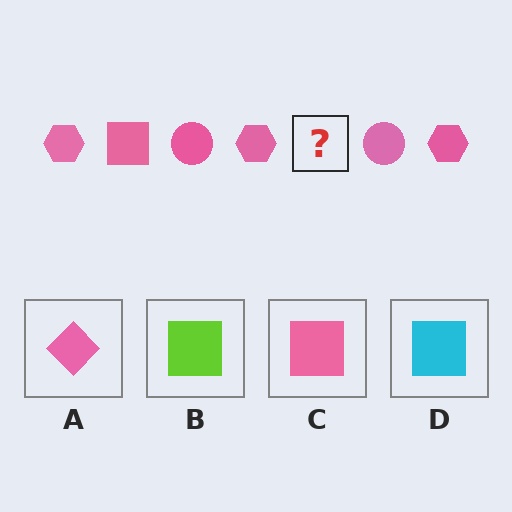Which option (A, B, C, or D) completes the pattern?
C.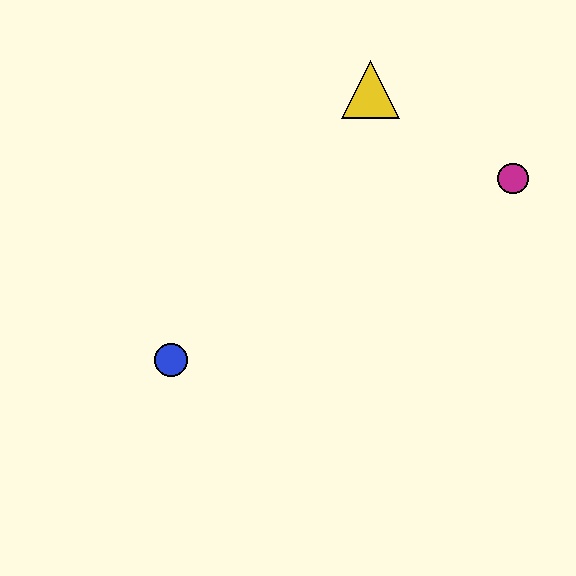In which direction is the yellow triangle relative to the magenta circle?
The yellow triangle is to the left of the magenta circle.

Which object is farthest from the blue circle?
The magenta circle is farthest from the blue circle.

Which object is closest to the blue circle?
The yellow triangle is closest to the blue circle.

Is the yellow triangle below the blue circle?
No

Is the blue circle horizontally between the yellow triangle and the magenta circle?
No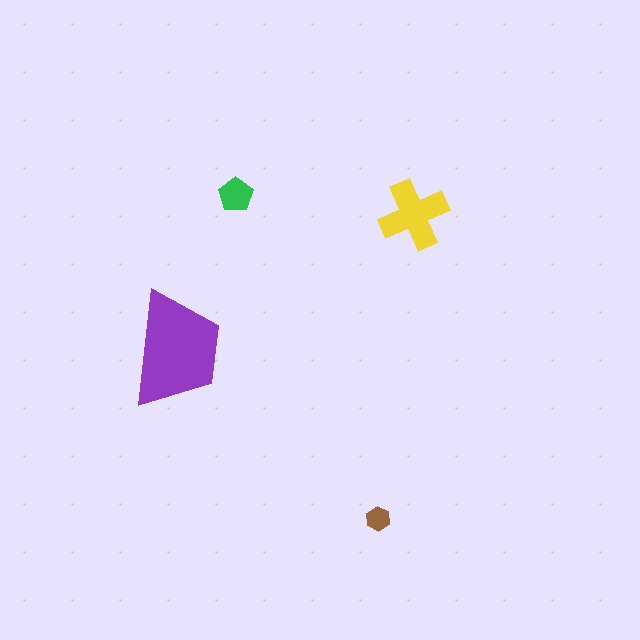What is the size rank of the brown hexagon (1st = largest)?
4th.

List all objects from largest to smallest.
The purple trapezoid, the yellow cross, the green pentagon, the brown hexagon.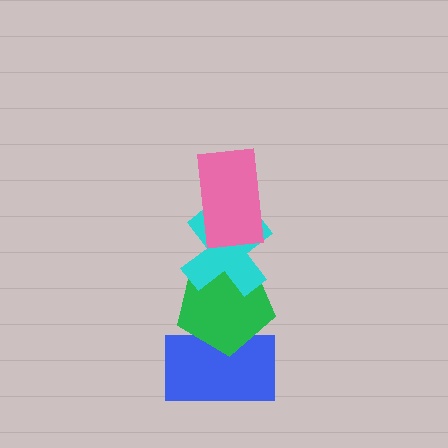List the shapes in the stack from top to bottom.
From top to bottom: the pink rectangle, the cyan cross, the green pentagon, the blue rectangle.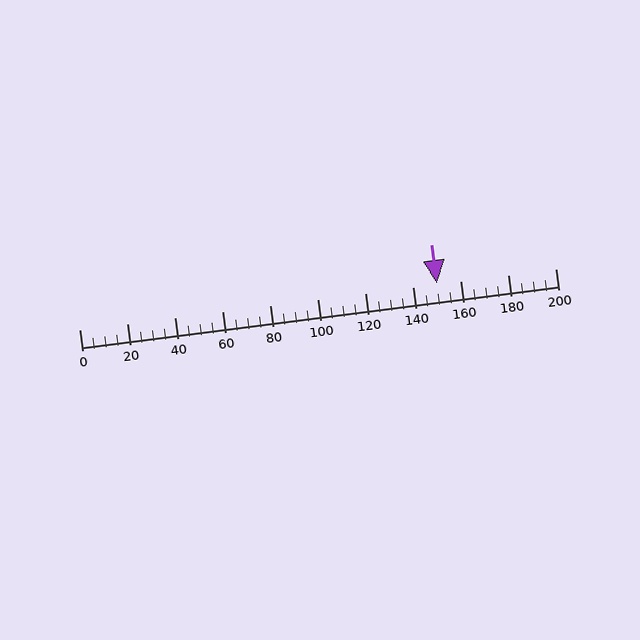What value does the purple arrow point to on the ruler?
The purple arrow points to approximately 150.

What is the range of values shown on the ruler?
The ruler shows values from 0 to 200.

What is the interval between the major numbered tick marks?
The major tick marks are spaced 20 units apart.